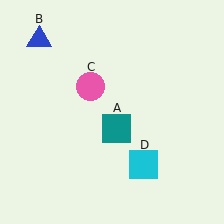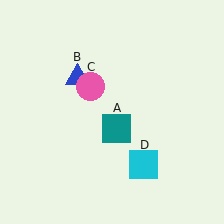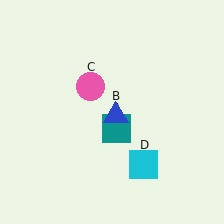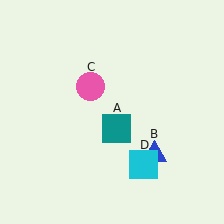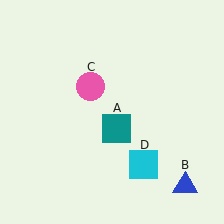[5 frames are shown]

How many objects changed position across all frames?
1 object changed position: blue triangle (object B).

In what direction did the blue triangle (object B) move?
The blue triangle (object B) moved down and to the right.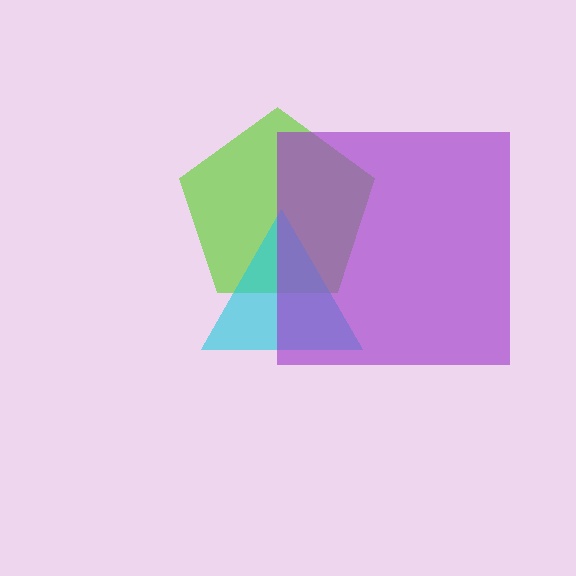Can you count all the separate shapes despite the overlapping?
Yes, there are 3 separate shapes.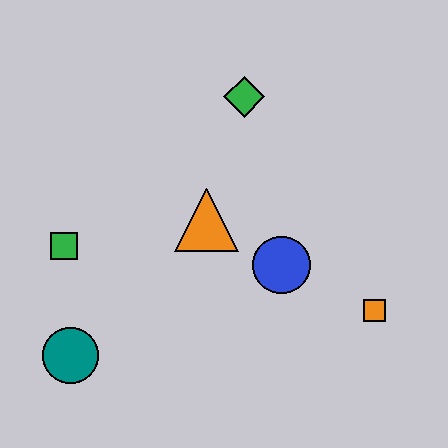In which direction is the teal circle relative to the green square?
The teal circle is below the green square.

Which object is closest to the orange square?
The blue circle is closest to the orange square.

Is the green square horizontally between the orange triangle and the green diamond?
No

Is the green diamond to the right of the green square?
Yes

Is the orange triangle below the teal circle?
No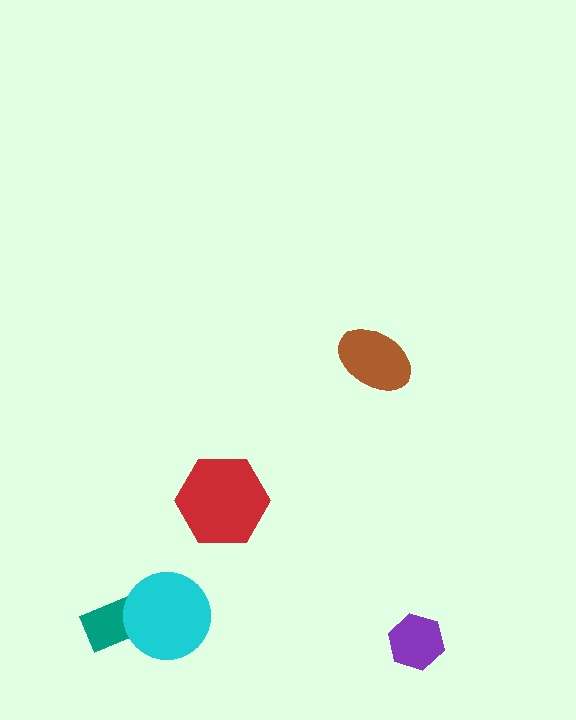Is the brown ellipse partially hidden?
No, no other shape covers it.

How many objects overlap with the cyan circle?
1 object overlaps with the cyan circle.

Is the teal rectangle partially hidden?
Yes, it is partially covered by another shape.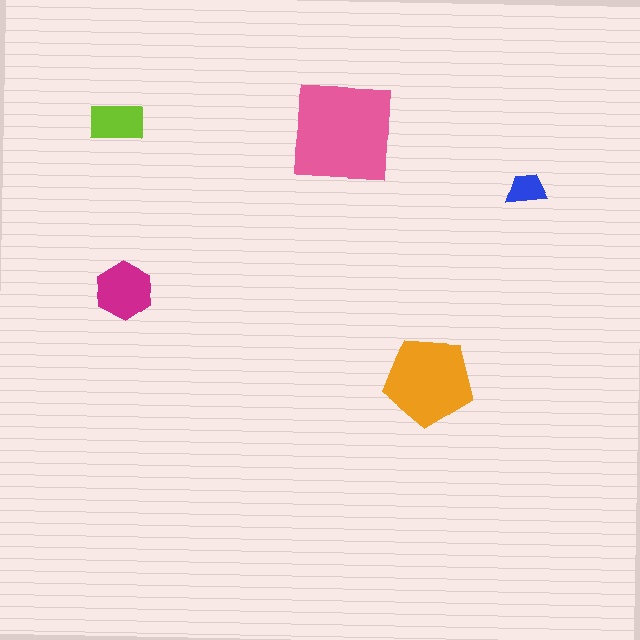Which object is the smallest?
The blue trapezoid.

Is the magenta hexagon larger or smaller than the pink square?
Smaller.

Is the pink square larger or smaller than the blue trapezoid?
Larger.